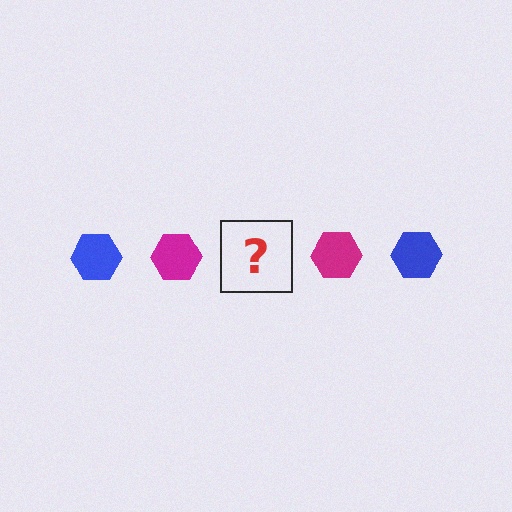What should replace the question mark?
The question mark should be replaced with a blue hexagon.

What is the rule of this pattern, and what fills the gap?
The rule is that the pattern cycles through blue, magenta hexagons. The gap should be filled with a blue hexagon.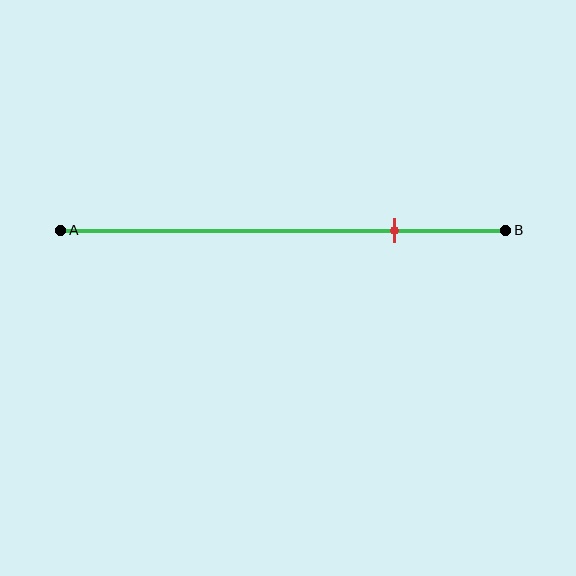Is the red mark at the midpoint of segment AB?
No, the mark is at about 75% from A, not at the 50% midpoint.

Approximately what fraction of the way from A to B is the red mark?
The red mark is approximately 75% of the way from A to B.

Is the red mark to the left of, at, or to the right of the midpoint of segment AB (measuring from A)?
The red mark is to the right of the midpoint of segment AB.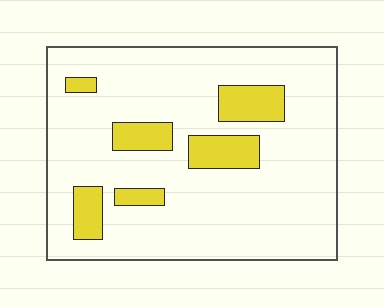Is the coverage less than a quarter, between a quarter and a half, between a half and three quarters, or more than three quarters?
Less than a quarter.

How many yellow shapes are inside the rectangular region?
6.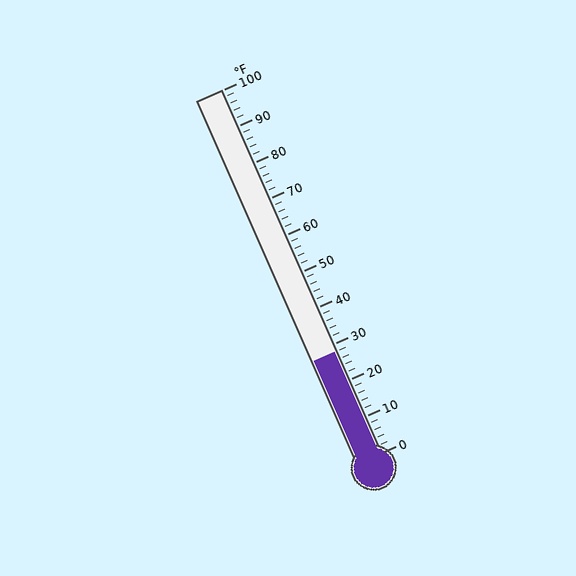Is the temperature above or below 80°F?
The temperature is below 80°F.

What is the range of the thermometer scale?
The thermometer scale ranges from 0°F to 100°F.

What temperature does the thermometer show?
The thermometer shows approximately 28°F.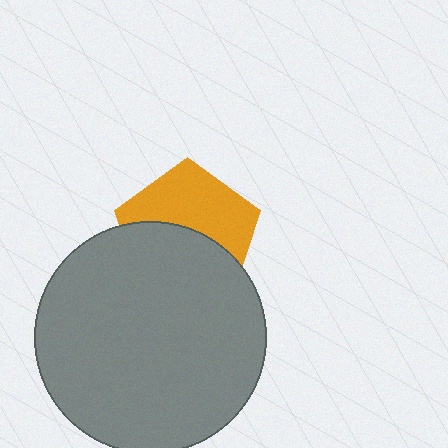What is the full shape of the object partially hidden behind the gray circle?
The partially hidden object is an orange pentagon.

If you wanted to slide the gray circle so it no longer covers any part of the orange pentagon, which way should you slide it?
Slide it down — that is the most direct way to separate the two shapes.